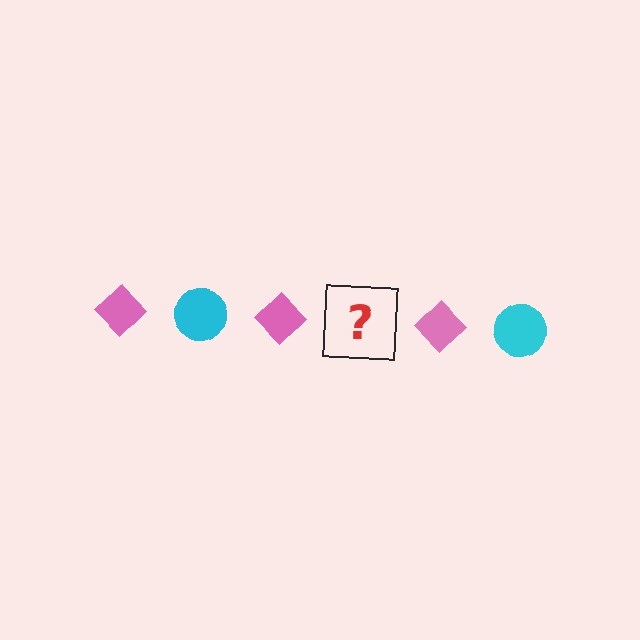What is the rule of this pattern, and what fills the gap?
The rule is that the pattern alternates between pink diamond and cyan circle. The gap should be filled with a cyan circle.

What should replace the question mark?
The question mark should be replaced with a cyan circle.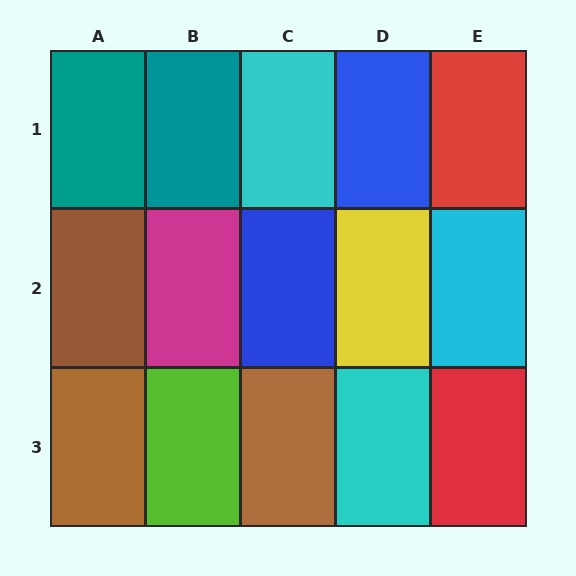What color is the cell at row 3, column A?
Brown.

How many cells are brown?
3 cells are brown.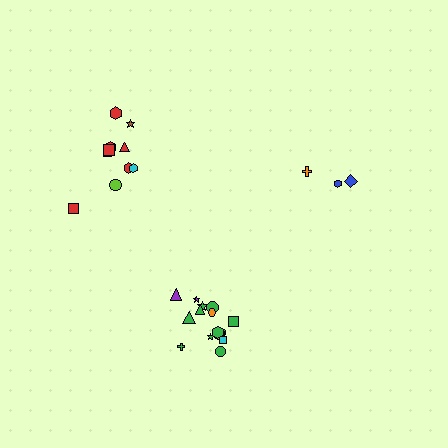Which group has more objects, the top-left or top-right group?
The top-left group.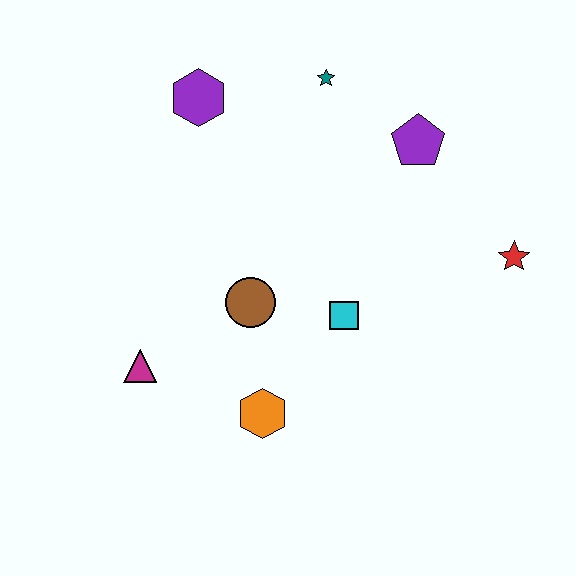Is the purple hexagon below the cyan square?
No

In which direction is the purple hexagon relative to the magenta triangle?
The purple hexagon is above the magenta triangle.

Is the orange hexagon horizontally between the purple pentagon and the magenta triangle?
Yes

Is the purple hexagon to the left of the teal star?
Yes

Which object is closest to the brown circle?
The cyan square is closest to the brown circle.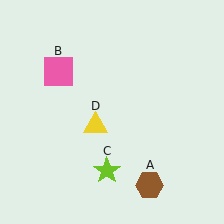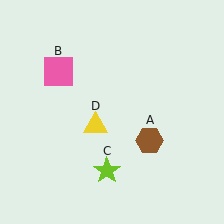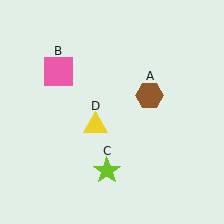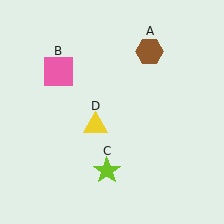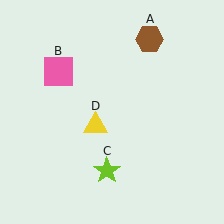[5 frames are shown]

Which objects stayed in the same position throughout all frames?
Pink square (object B) and lime star (object C) and yellow triangle (object D) remained stationary.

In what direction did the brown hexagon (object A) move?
The brown hexagon (object A) moved up.